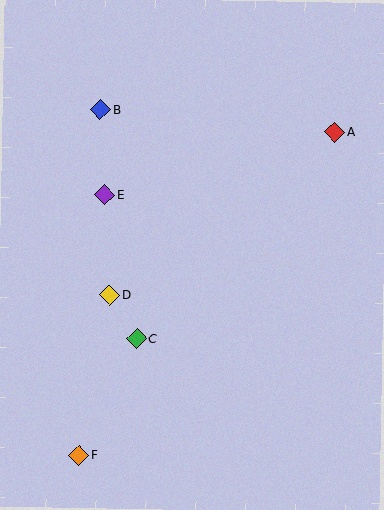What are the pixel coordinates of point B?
Point B is at (100, 110).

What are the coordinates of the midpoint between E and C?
The midpoint between E and C is at (121, 267).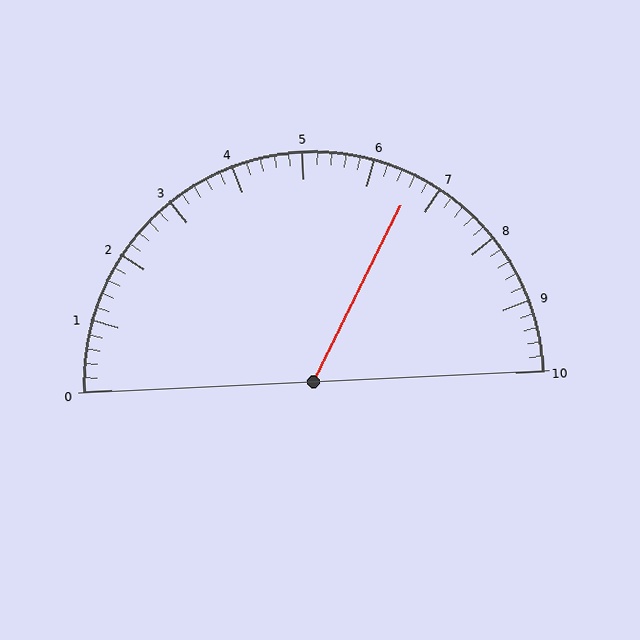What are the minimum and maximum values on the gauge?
The gauge ranges from 0 to 10.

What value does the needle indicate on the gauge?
The needle indicates approximately 6.6.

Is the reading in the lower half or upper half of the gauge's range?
The reading is in the upper half of the range (0 to 10).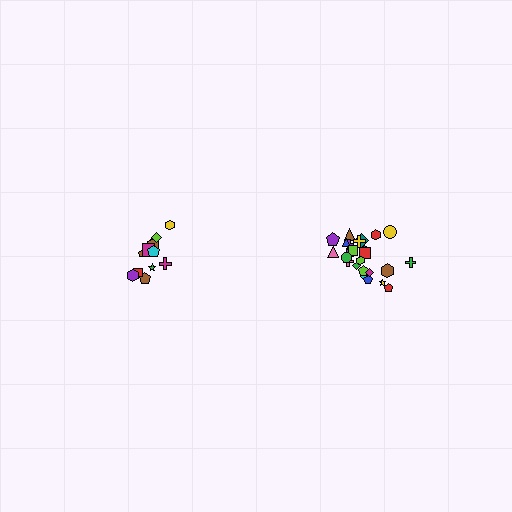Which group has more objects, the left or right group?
The right group.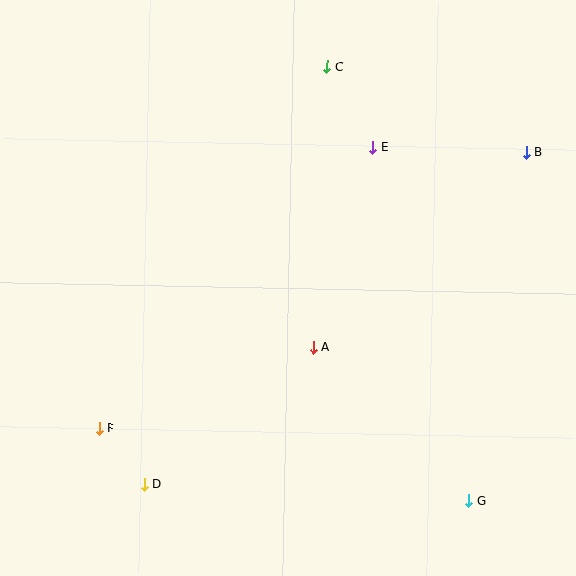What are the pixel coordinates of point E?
Point E is at (373, 147).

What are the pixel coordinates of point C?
Point C is at (327, 67).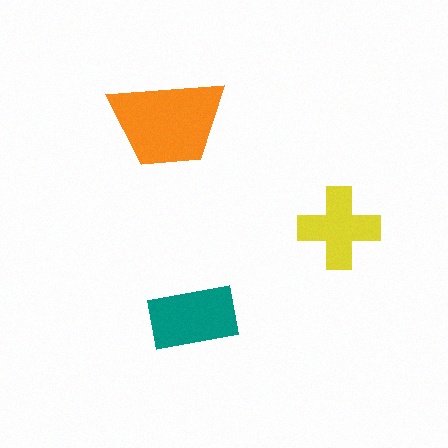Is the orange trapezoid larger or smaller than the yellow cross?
Larger.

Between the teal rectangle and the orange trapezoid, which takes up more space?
The orange trapezoid.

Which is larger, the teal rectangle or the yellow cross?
The teal rectangle.